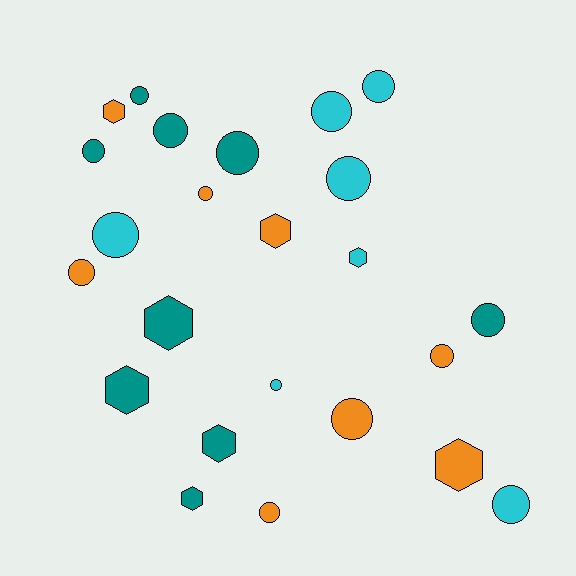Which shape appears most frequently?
Circle, with 16 objects.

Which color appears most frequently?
Teal, with 9 objects.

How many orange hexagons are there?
There are 3 orange hexagons.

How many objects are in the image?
There are 24 objects.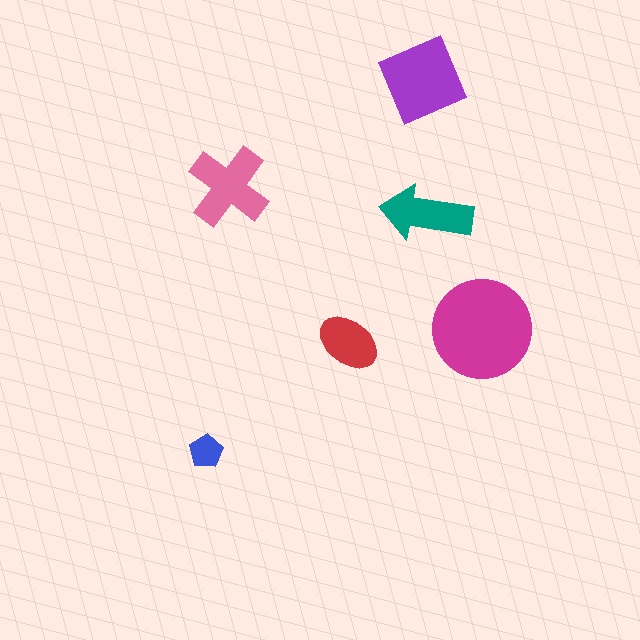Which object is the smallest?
The blue pentagon.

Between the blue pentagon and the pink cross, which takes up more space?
The pink cross.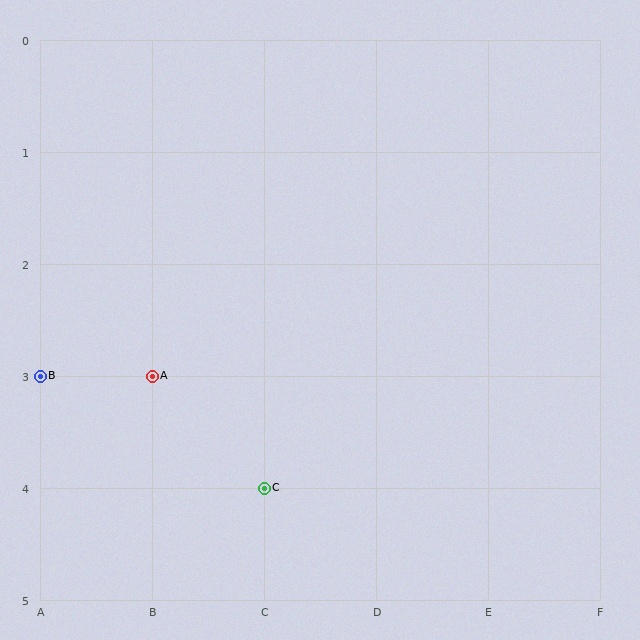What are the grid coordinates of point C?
Point C is at grid coordinates (C, 4).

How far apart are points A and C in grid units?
Points A and C are 1 column and 1 row apart (about 1.4 grid units diagonally).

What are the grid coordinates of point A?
Point A is at grid coordinates (B, 3).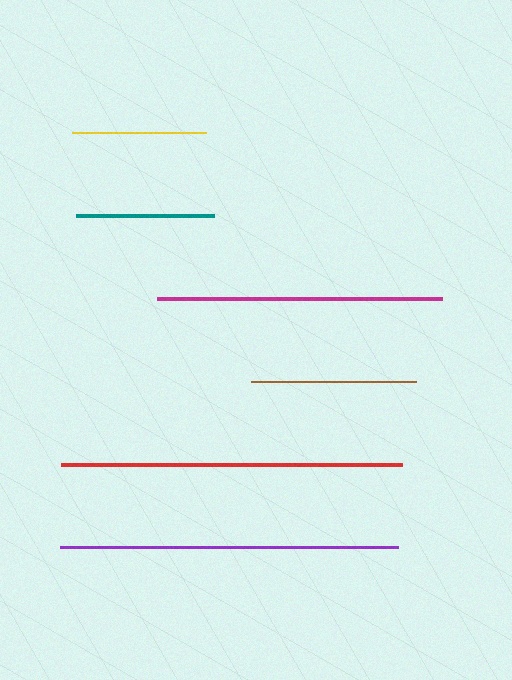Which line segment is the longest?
The red line is the longest at approximately 341 pixels.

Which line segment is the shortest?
The yellow line is the shortest at approximately 134 pixels.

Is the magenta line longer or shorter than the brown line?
The magenta line is longer than the brown line.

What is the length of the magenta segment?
The magenta segment is approximately 285 pixels long.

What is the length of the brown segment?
The brown segment is approximately 165 pixels long.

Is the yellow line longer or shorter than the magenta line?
The magenta line is longer than the yellow line.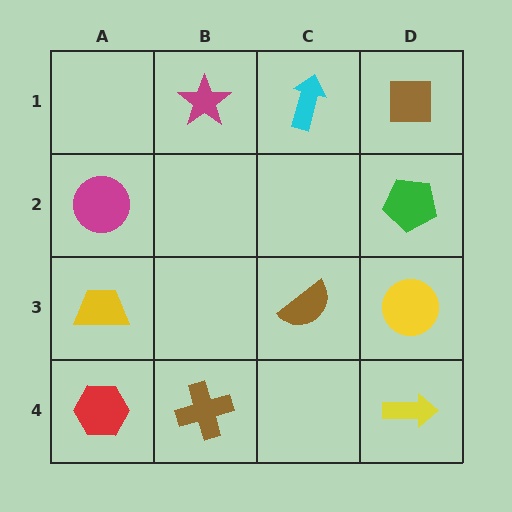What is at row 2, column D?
A green pentagon.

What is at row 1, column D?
A brown square.